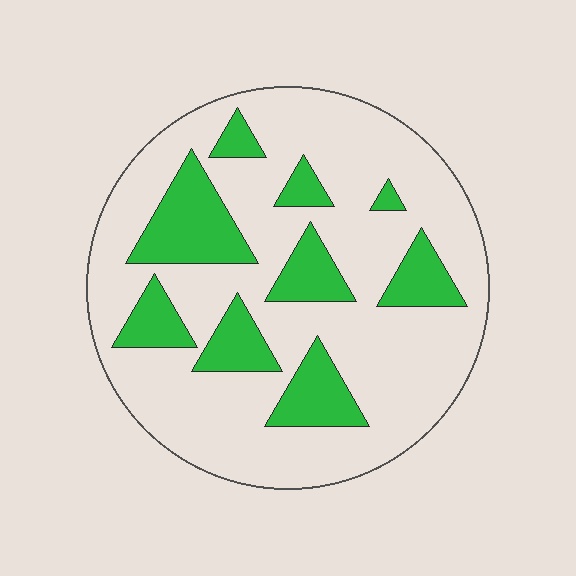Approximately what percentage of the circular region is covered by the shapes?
Approximately 25%.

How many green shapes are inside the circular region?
9.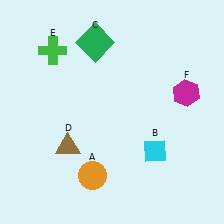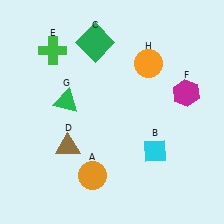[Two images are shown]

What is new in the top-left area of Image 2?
A green triangle (G) was added in the top-left area of Image 2.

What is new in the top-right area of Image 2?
An orange circle (H) was added in the top-right area of Image 2.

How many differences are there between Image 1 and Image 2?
There are 2 differences between the two images.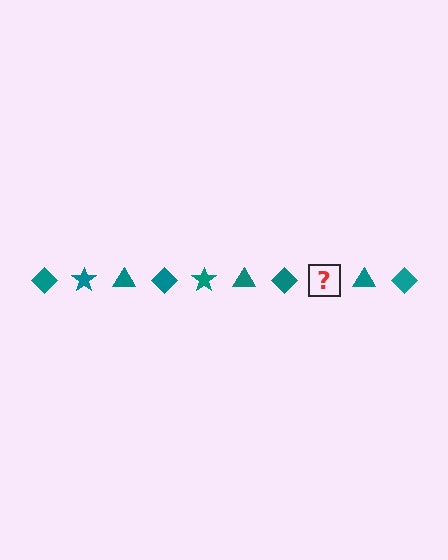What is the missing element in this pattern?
The missing element is a teal star.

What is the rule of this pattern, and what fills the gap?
The rule is that the pattern cycles through diamond, star, triangle shapes in teal. The gap should be filled with a teal star.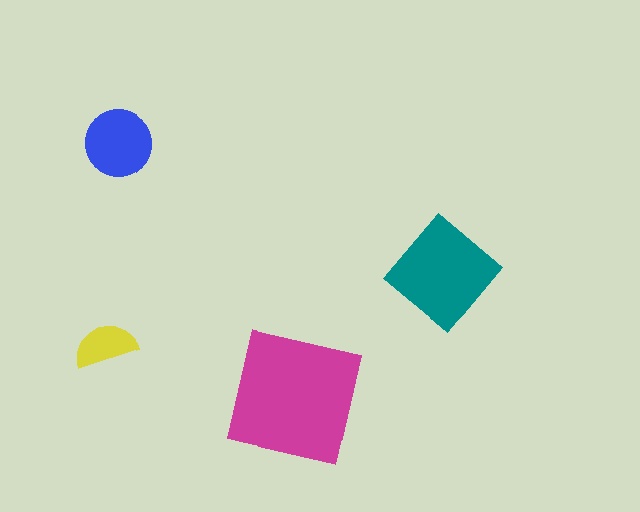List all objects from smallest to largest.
The yellow semicircle, the blue circle, the teal diamond, the magenta square.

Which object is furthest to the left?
The yellow semicircle is leftmost.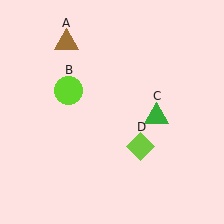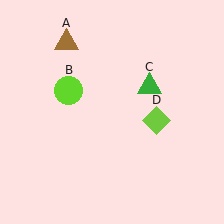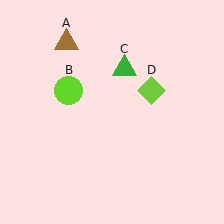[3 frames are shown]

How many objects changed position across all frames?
2 objects changed position: green triangle (object C), lime diamond (object D).